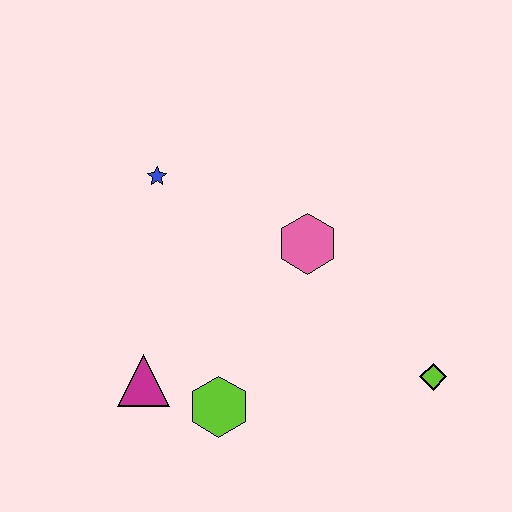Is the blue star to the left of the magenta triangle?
No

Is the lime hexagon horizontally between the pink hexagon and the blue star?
Yes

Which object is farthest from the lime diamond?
The blue star is farthest from the lime diamond.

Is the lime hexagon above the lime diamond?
No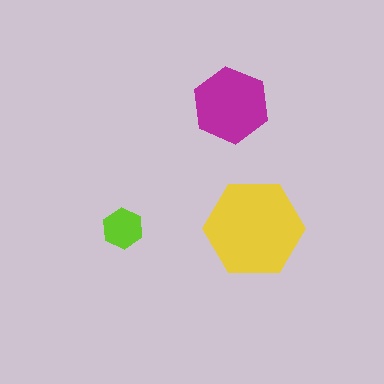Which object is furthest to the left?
The lime hexagon is leftmost.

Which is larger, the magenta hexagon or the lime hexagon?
The magenta one.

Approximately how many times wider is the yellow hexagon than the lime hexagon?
About 2.5 times wider.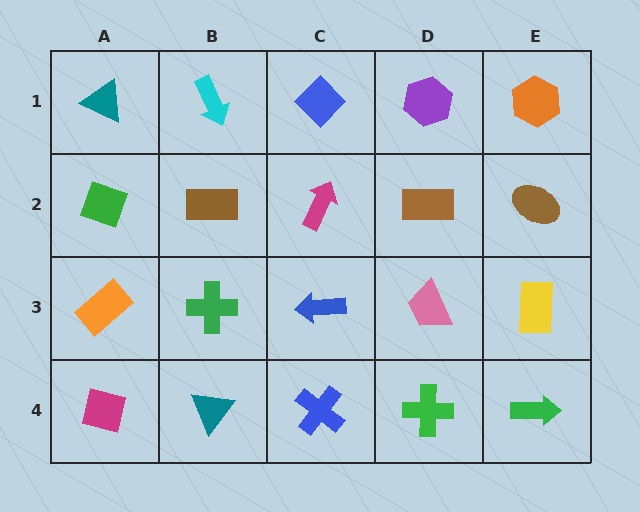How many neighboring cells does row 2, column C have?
4.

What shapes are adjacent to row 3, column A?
A green diamond (row 2, column A), a magenta square (row 4, column A), a green cross (row 3, column B).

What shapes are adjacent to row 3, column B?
A brown rectangle (row 2, column B), a teal triangle (row 4, column B), an orange rectangle (row 3, column A), a blue arrow (row 3, column C).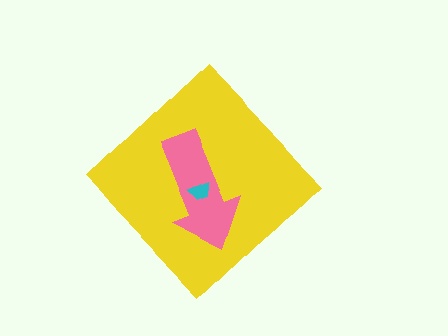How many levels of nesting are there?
3.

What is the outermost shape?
The yellow diamond.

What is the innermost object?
The cyan trapezoid.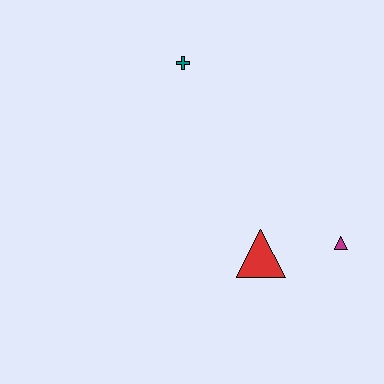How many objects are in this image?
There are 3 objects.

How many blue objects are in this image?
There are no blue objects.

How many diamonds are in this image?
There are no diamonds.